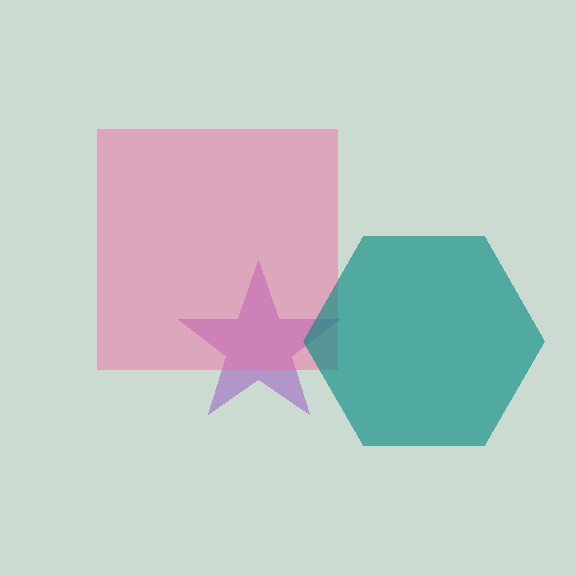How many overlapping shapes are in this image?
There are 3 overlapping shapes in the image.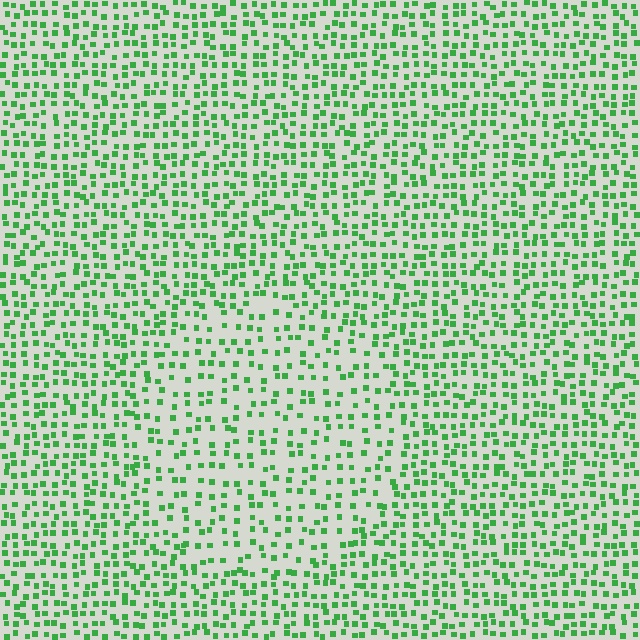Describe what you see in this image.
The image contains small green elements arranged at two different densities. A circle-shaped region is visible where the elements are less densely packed than the surrounding area.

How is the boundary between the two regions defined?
The boundary is defined by a change in element density (approximately 1.6x ratio). All elements are the same color, size, and shape.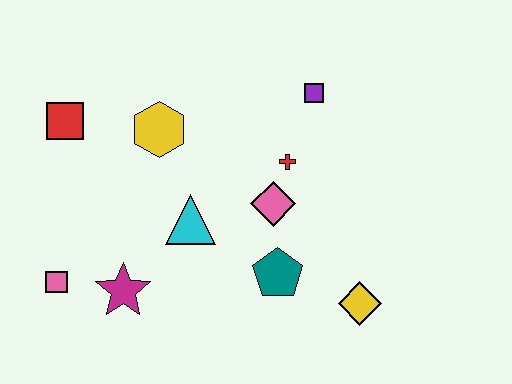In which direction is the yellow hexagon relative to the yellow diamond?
The yellow hexagon is to the left of the yellow diamond.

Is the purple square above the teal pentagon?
Yes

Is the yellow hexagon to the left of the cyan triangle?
Yes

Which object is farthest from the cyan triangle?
The yellow diamond is farthest from the cyan triangle.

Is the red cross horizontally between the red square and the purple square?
Yes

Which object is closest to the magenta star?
The pink square is closest to the magenta star.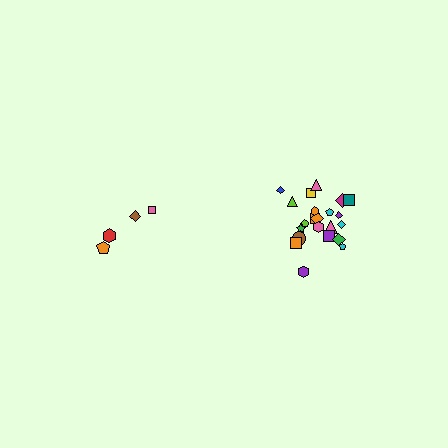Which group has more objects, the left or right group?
The right group.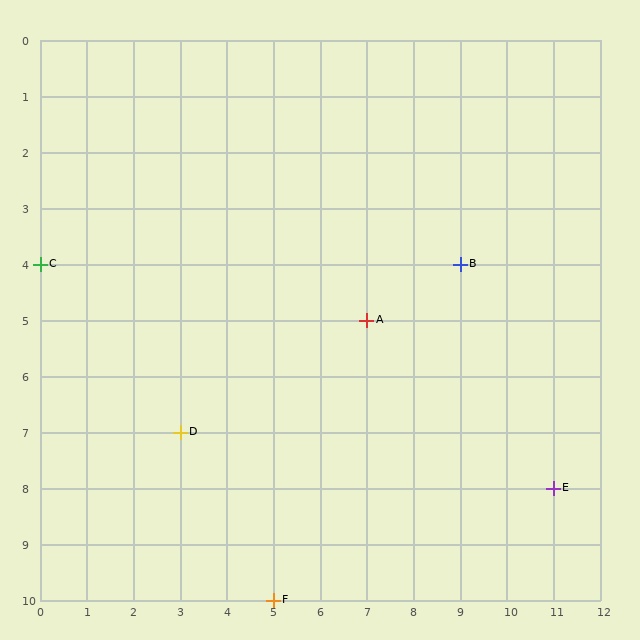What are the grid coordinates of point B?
Point B is at grid coordinates (9, 4).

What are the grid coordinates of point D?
Point D is at grid coordinates (3, 7).